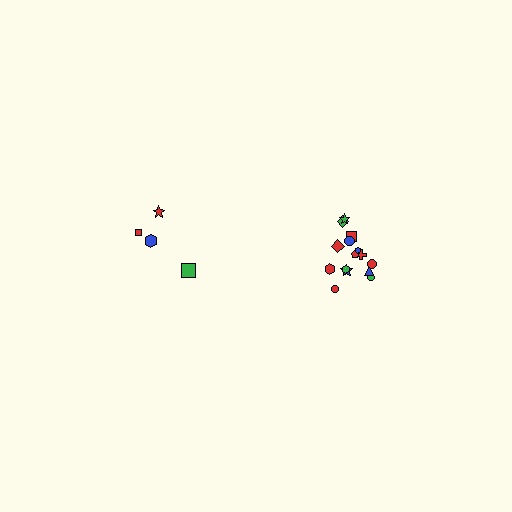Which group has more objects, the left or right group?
The right group.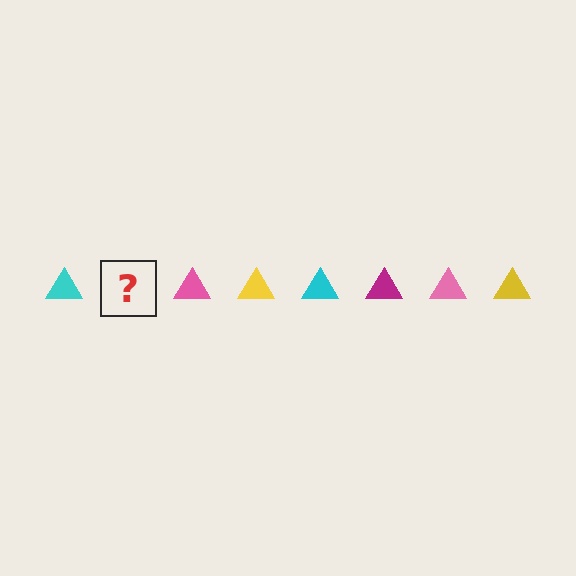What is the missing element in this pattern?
The missing element is a magenta triangle.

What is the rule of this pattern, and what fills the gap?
The rule is that the pattern cycles through cyan, magenta, pink, yellow triangles. The gap should be filled with a magenta triangle.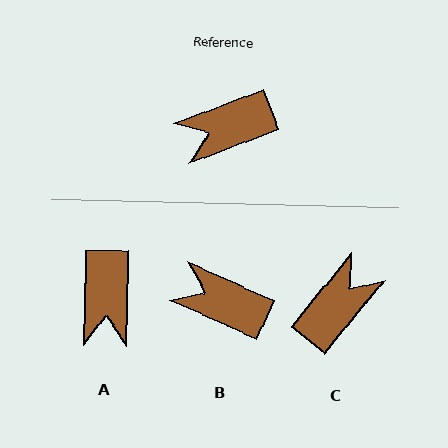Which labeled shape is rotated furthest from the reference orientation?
C, about 150 degrees away.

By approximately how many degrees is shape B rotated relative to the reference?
Approximately 45 degrees clockwise.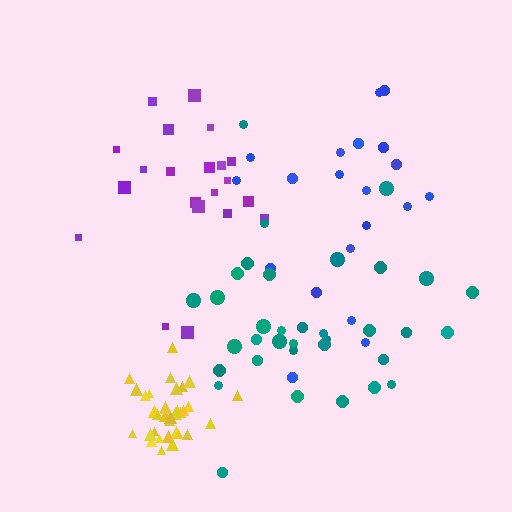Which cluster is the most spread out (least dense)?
Blue.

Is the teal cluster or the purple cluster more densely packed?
Teal.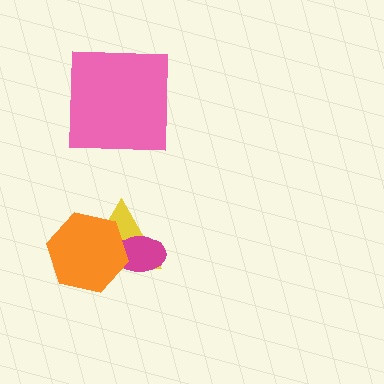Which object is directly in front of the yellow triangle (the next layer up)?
The magenta ellipse is directly in front of the yellow triangle.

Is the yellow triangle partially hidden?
Yes, it is partially covered by another shape.